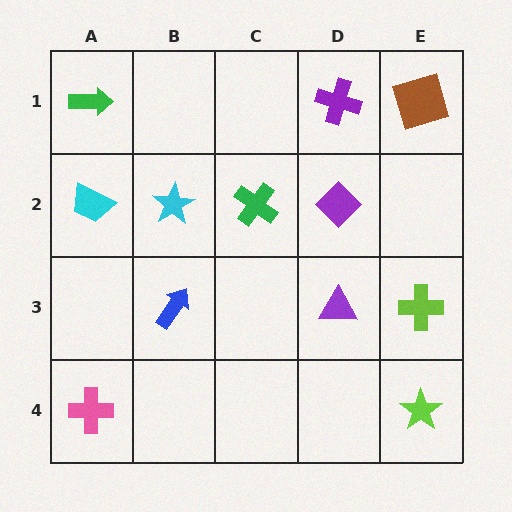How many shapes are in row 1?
3 shapes.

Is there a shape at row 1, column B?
No, that cell is empty.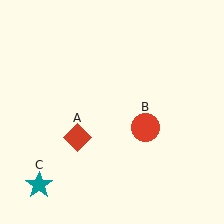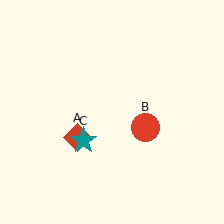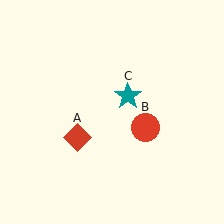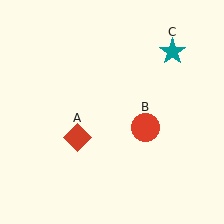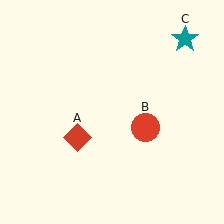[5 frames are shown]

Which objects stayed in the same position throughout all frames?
Red diamond (object A) and red circle (object B) remained stationary.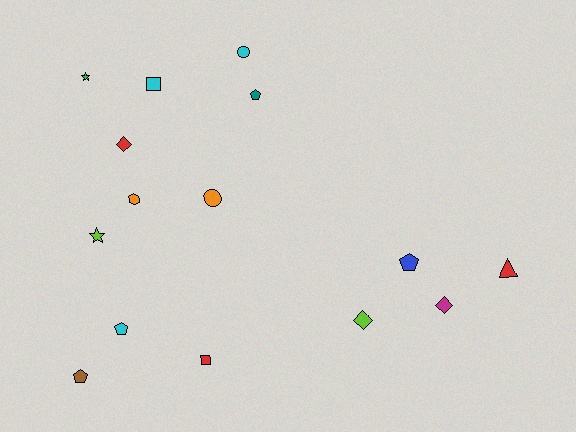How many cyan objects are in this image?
There are 3 cyan objects.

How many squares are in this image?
There are 2 squares.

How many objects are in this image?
There are 15 objects.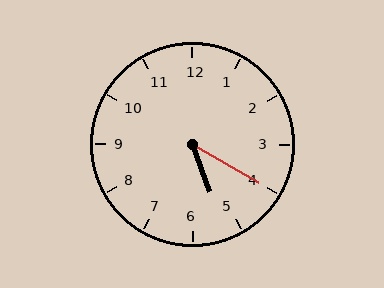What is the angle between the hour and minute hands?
Approximately 40 degrees.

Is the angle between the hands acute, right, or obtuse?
It is acute.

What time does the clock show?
5:20.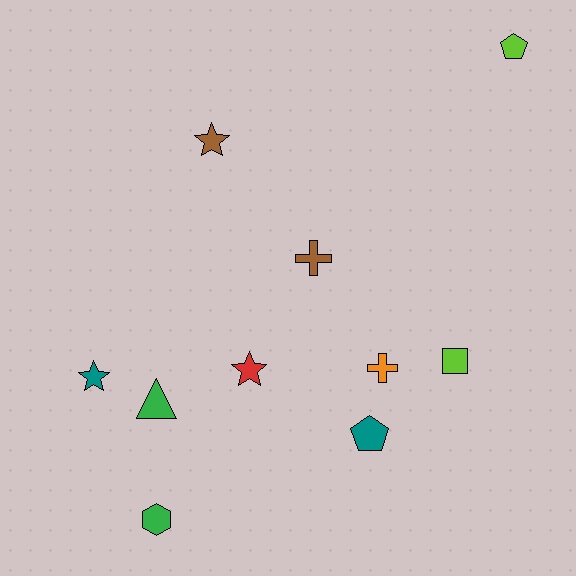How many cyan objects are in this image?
There are no cyan objects.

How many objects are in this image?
There are 10 objects.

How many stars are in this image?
There are 3 stars.